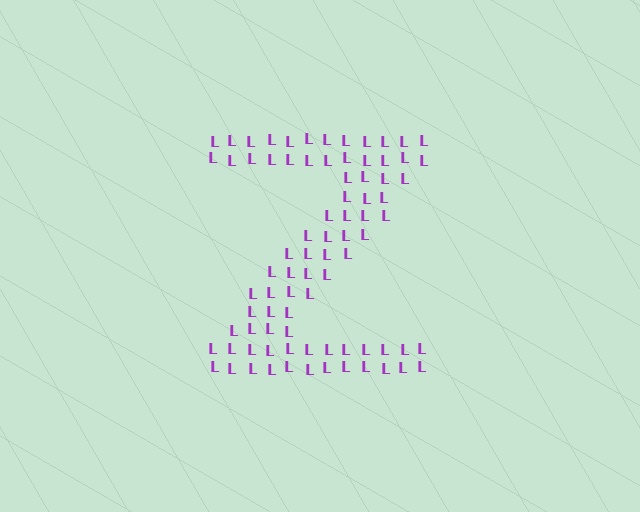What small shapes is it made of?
It is made of small letter L's.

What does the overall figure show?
The overall figure shows the letter Z.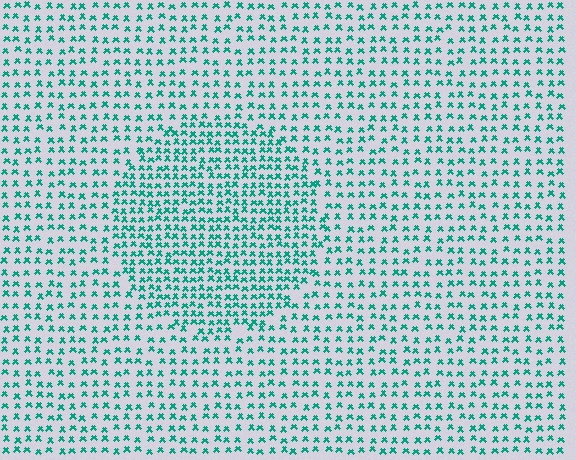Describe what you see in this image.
The image contains small teal elements arranged at two different densities. A circle-shaped region is visible where the elements are more densely packed than the surrounding area.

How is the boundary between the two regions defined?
The boundary is defined by a change in element density (approximately 1.7x ratio). All elements are the same color, size, and shape.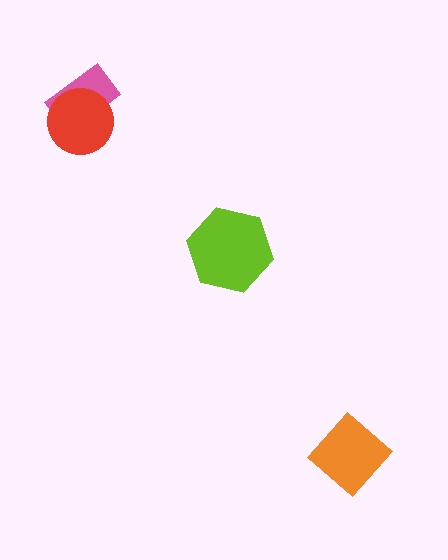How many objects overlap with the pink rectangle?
1 object overlaps with the pink rectangle.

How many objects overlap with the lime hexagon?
0 objects overlap with the lime hexagon.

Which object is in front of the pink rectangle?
The red circle is in front of the pink rectangle.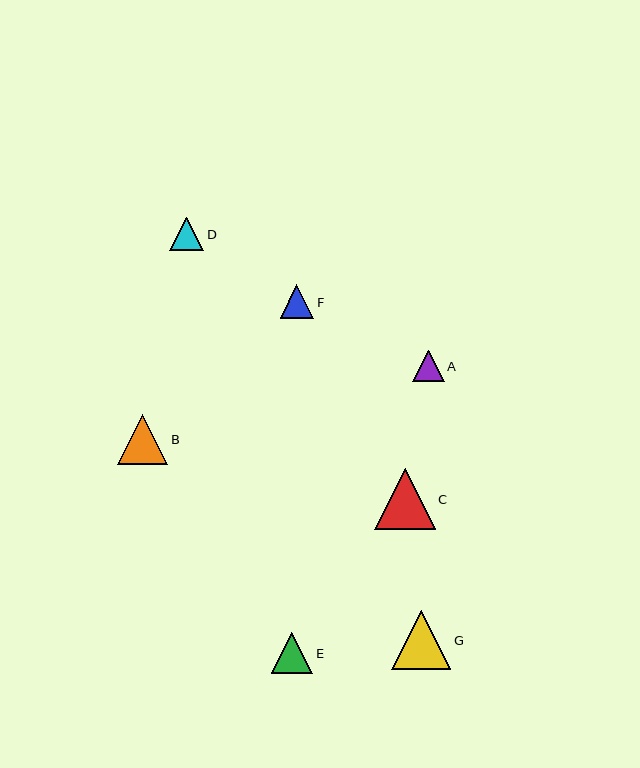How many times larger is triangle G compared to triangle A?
Triangle G is approximately 1.9 times the size of triangle A.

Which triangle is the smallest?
Triangle A is the smallest with a size of approximately 31 pixels.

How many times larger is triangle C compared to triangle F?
Triangle C is approximately 1.8 times the size of triangle F.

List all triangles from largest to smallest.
From largest to smallest: C, G, B, E, D, F, A.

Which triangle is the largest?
Triangle C is the largest with a size of approximately 61 pixels.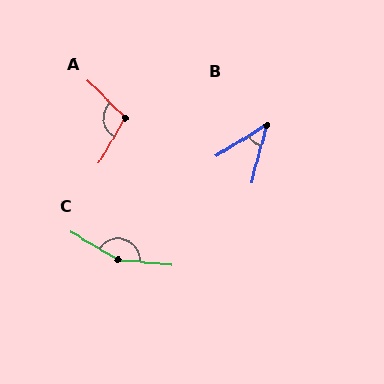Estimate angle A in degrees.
Approximately 105 degrees.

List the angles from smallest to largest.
B (44°), A (105°), C (154°).